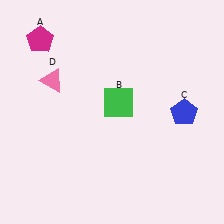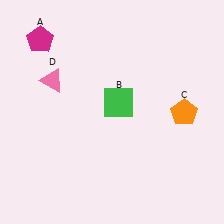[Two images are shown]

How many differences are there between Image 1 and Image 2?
There is 1 difference between the two images.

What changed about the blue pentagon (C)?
In Image 1, C is blue. In Image 2, it changed to orange.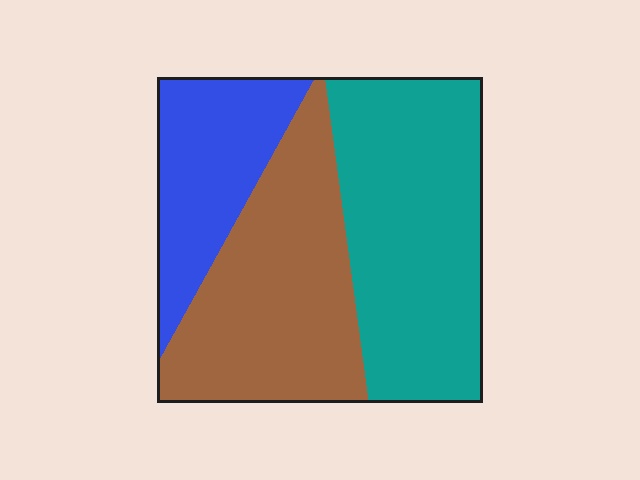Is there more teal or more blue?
Teal.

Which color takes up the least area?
Blue, at roughly 20%.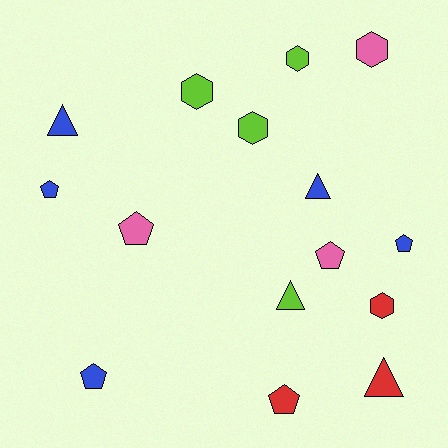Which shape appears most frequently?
Pentagon, with 6 objects.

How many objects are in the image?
There are 15 objects.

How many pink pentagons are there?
There are 2 pink pentagons.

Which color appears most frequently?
Blue, with 5 objects.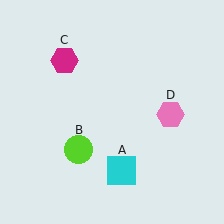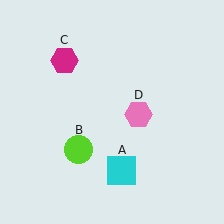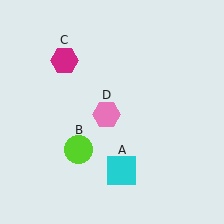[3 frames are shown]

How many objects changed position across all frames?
1 object changed position: pink hexagon (object D).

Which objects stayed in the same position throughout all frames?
Cyan square (object A) and lime circle (object B) and magenta hexagon (object C) remained stationary.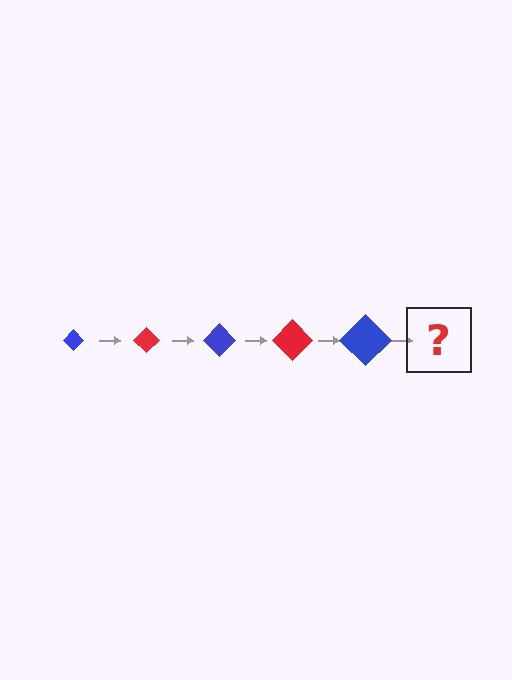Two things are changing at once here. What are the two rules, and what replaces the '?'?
The two rules are that the diamond grows larger each step and the color cycles through blue and red. The '?' should be a red diamond, larger than the previous one.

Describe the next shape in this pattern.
It should be a red diamond, larger than the previous one.